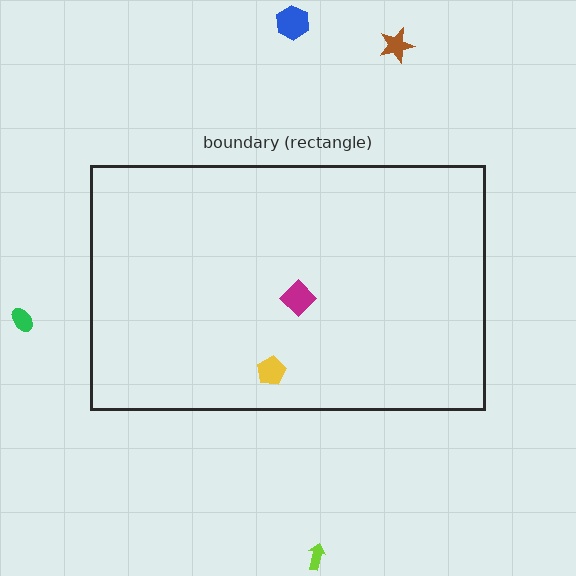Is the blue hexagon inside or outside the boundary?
Outside.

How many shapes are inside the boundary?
2 inside, 4 outside.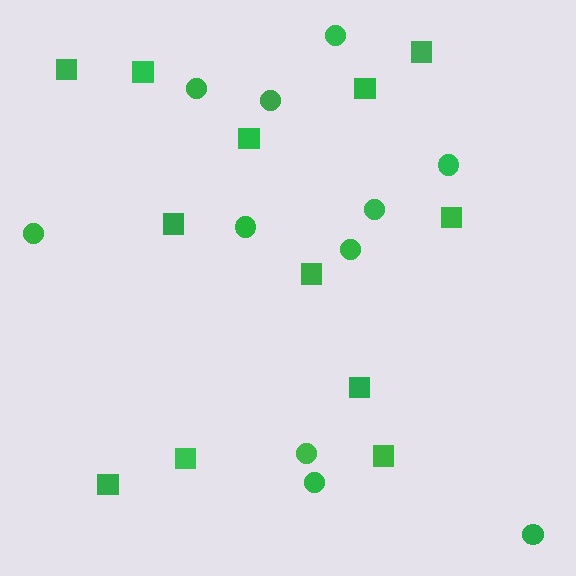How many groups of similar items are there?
There are 2 groups: one group of circles (11) and one group of squares (12).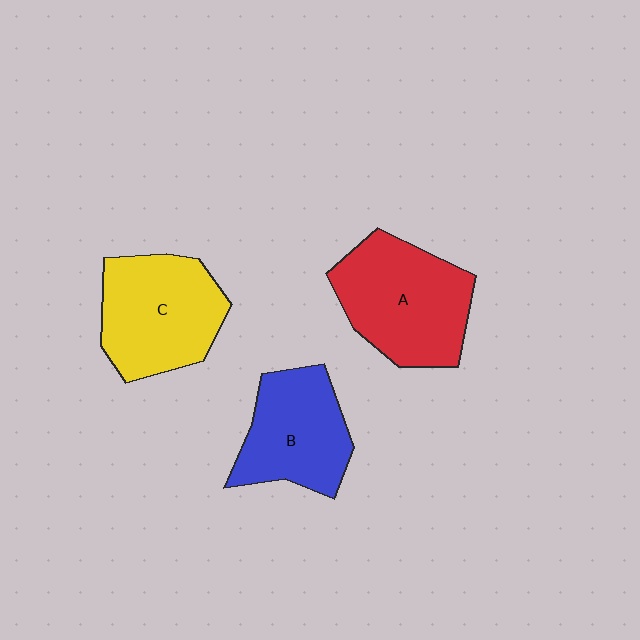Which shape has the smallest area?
Shape B (blue).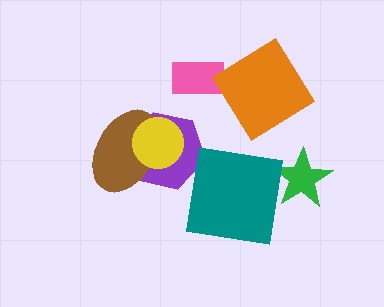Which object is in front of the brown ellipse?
The yellow circle is in front of the brown ellipse.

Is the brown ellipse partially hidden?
Yes, it is partially covered by another shape.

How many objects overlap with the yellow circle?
2 objects overlap with the yellow circle.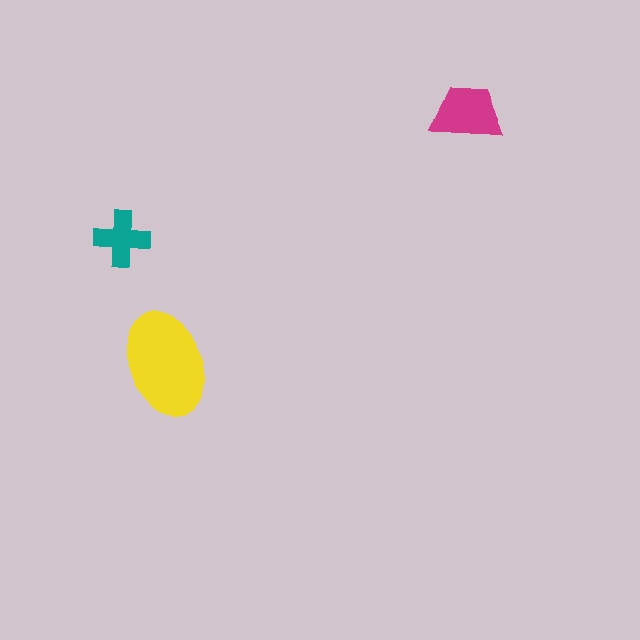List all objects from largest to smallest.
The yellow ellipse, the magenta trapezoid, the teal cross.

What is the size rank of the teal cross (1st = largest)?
3rd.